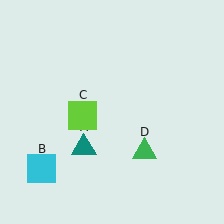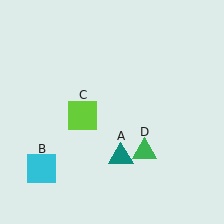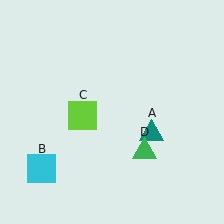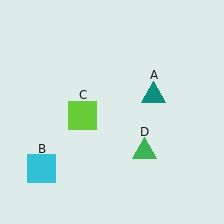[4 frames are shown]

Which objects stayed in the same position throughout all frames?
Cyan square (object B) and lime square (object C) and green triangle (object D) remained stationary.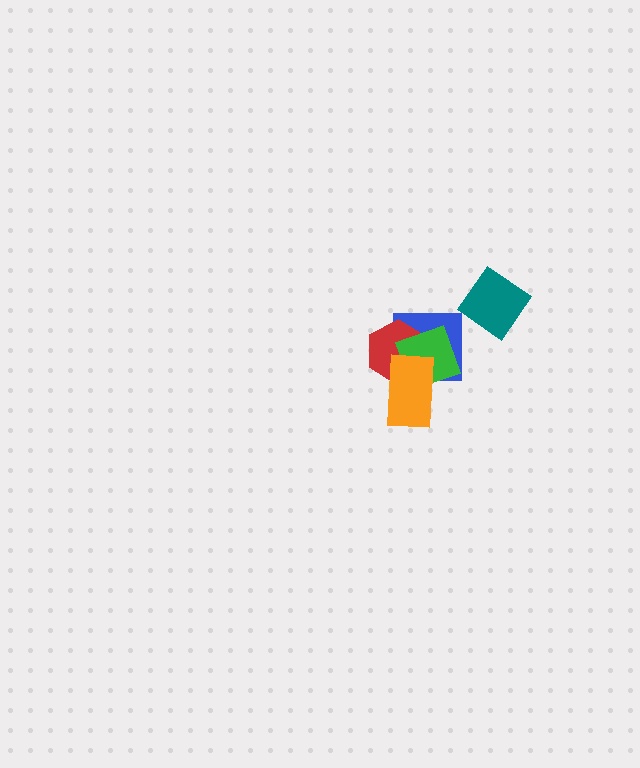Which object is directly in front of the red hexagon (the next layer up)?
The green square is directly in front of the red hexagon.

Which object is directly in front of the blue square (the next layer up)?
The red hexagon is directly in front of the blue square.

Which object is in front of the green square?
The orange rectangle is in front of the green square.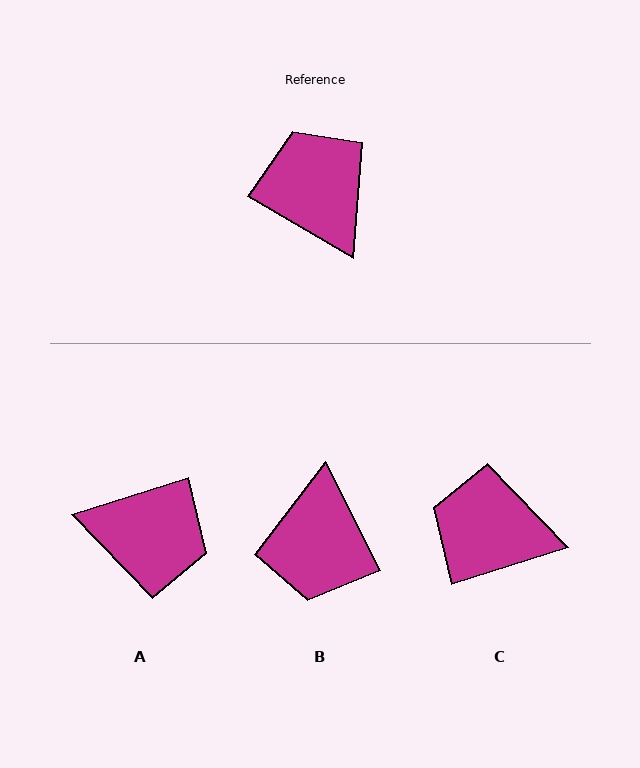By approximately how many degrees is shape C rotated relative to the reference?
Approximately 48 degrees counter-clockwise.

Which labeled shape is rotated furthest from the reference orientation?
B, about 147 degrees away.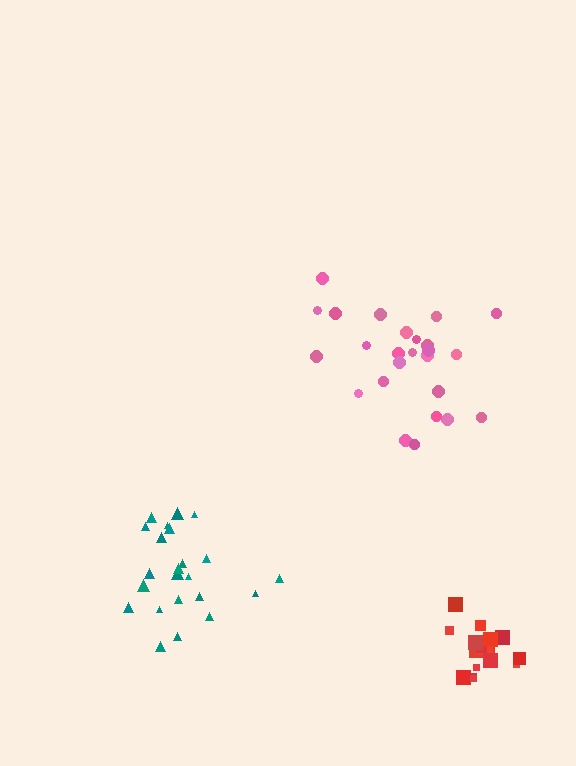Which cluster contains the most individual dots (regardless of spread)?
Pink (26).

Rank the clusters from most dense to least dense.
red, teal, pink.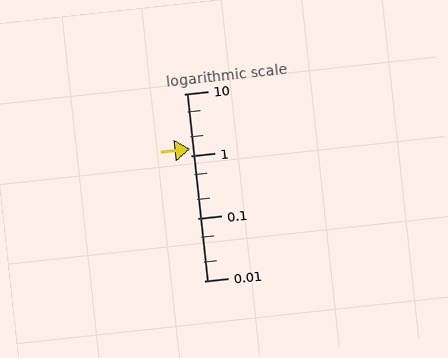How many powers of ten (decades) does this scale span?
The scale spans 3 decades, from 0.01 to 10.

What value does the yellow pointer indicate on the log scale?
The pointer indicates approximately 1.3.